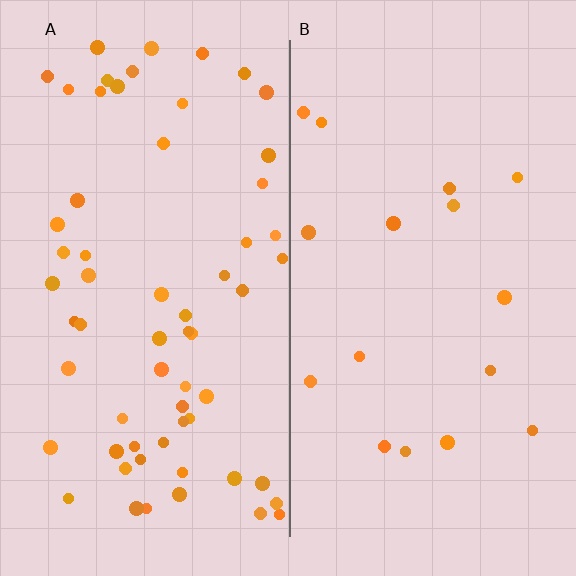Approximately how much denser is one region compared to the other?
Approximately 3.8× — region A over region B.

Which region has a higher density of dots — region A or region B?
A (the left).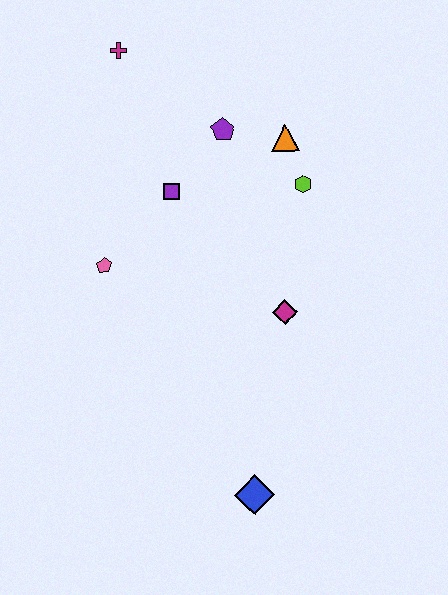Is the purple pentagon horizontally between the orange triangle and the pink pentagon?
Yes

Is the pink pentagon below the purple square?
Yes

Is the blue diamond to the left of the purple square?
No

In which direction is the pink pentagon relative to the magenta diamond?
The pink pentagon is to the left of the magenta diamond.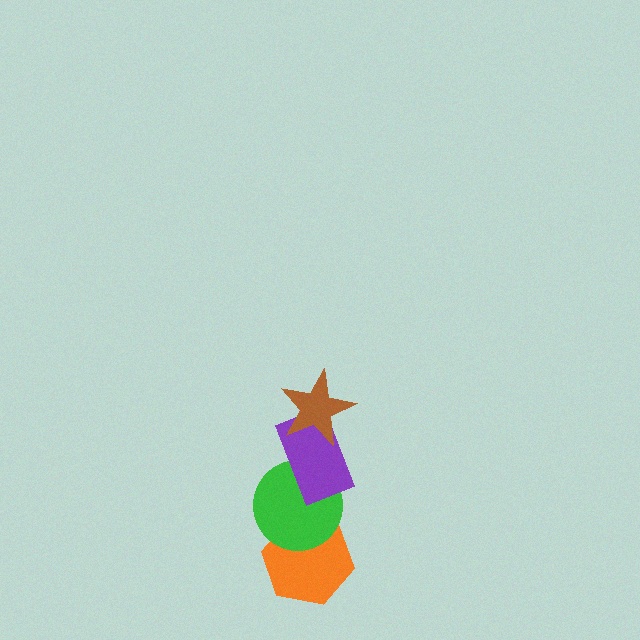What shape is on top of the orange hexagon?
The green circle is on top of the orange hexagon.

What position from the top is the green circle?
The green circle is 3rd from the top.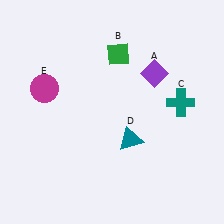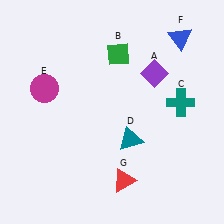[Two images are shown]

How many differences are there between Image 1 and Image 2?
There are 2 differences between the two images.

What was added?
A blue triangle (F), a red triangle (G) were added in Image 2.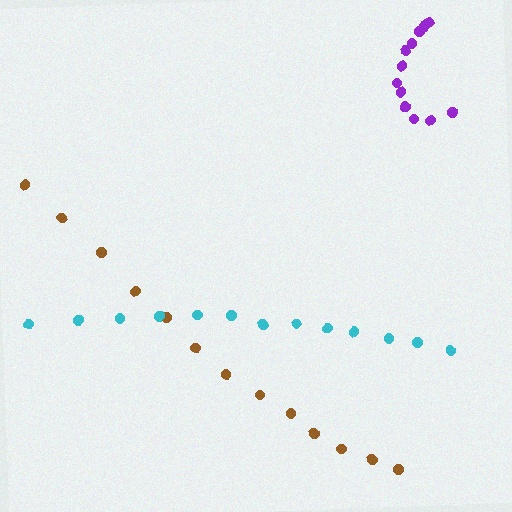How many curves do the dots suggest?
There are 3 distinct paths.